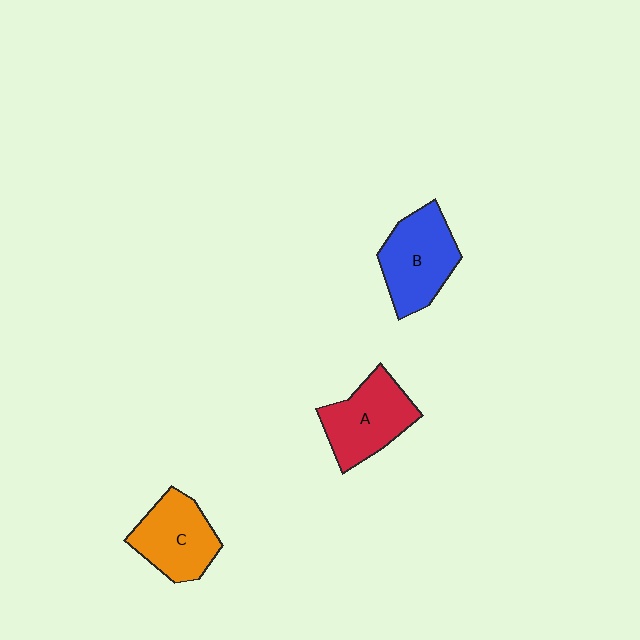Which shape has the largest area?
Shape B (blue).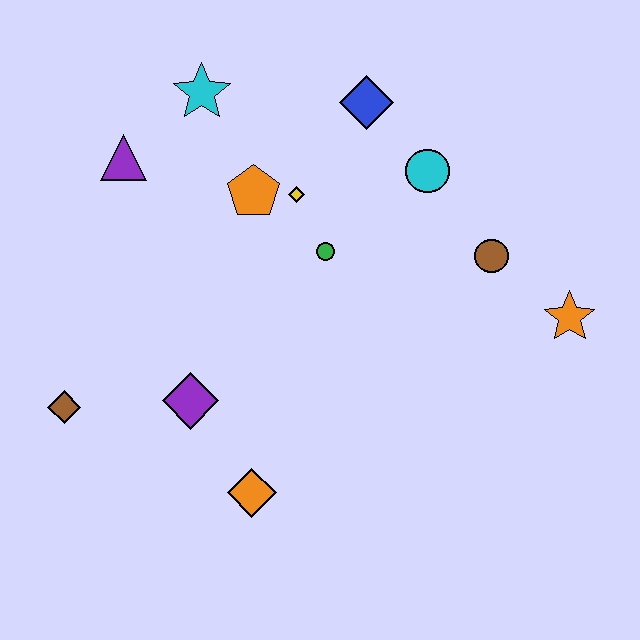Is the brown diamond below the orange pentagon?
Yes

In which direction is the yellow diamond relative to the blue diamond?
The yellow diamond is below the blue diamond.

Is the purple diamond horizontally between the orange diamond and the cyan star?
No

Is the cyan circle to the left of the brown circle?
Yes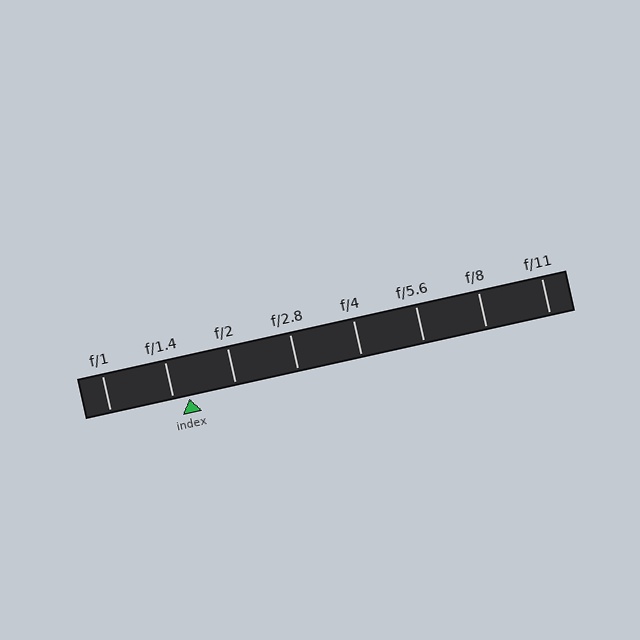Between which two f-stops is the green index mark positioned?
The index mark is between f/1.4 and f/2.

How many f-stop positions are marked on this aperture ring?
There are 8 f-stop positions marked.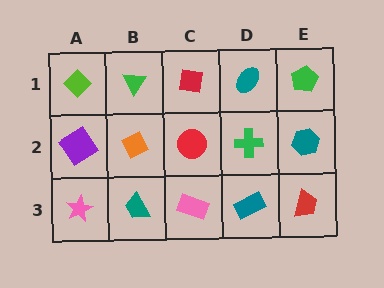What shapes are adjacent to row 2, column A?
A lime diamond (row 1, column A), a pink star (row 3, column A), an orange diamond (row 2, column B).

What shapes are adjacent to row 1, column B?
An orange diamond (row 2, column B), a lime diamond (row 1, column A), a red square (row 1, column C).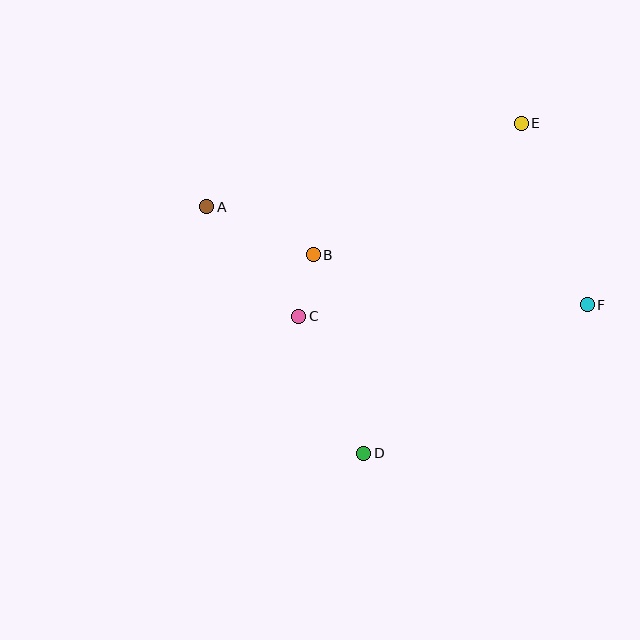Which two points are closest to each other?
Points B and C are closest to each other.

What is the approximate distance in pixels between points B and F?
The distance between B and F is approximately 278 pixels.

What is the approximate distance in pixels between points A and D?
The distance between A and D is approximately 292 pixels.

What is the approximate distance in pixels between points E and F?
The distance between E and F is approximately 194 pixels.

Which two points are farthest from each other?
Points A and F are farthest from each other.